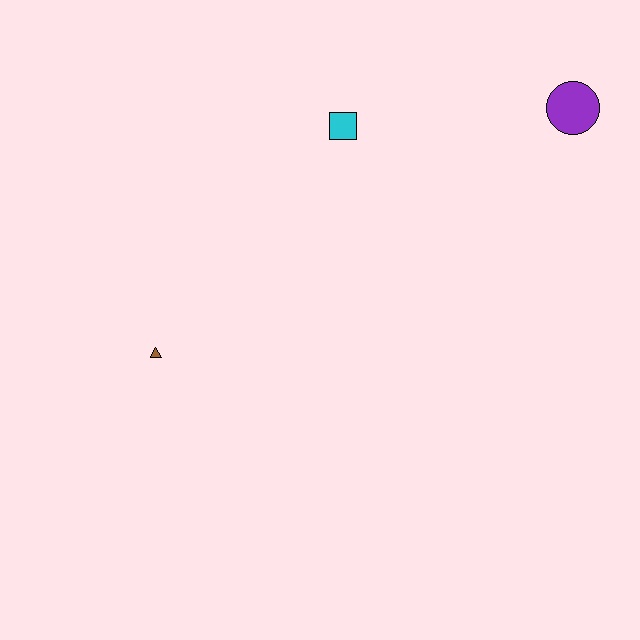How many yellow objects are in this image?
There are no yellow objects.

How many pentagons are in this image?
There are no pentagons.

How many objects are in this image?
There are 3 objects.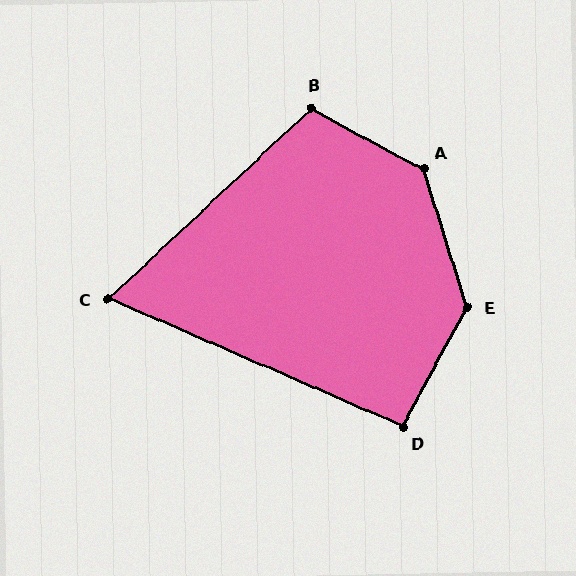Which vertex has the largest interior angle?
A, at approximately 136 degrees.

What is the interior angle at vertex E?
Approximately 134 degrees (obtuse).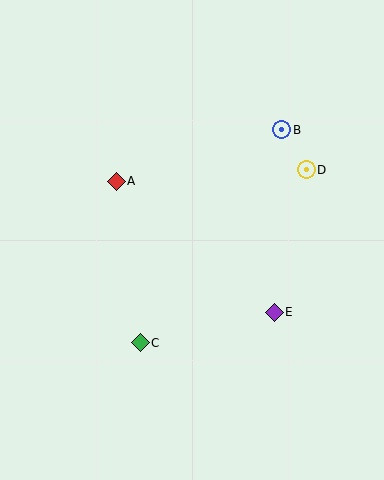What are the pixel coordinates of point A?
Point A is at (116, 181).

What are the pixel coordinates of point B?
Point B is at (282, 130).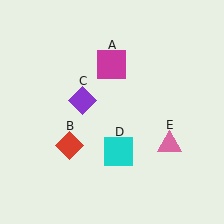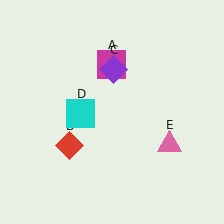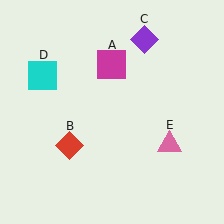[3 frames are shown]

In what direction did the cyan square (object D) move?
The cyan square (object D) moved up and to the left.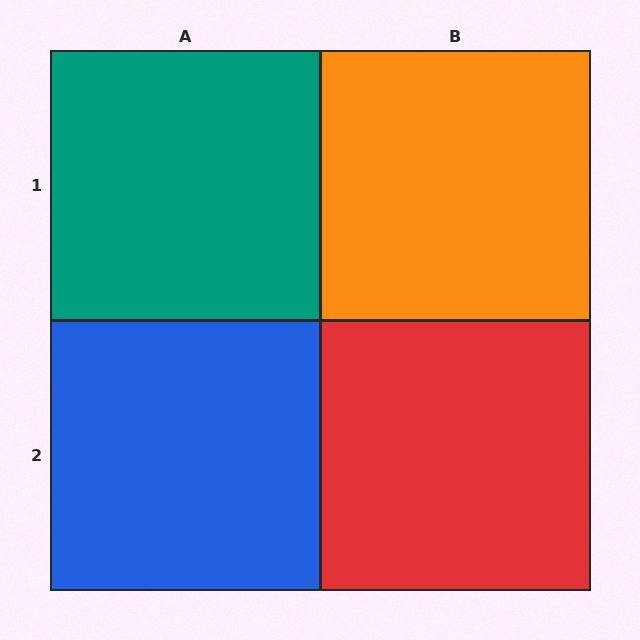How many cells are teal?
1 cell is teal.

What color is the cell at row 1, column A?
Teal.